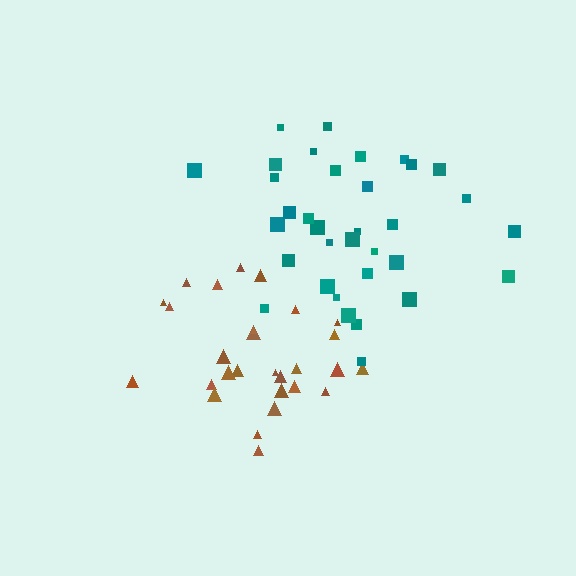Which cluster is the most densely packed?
Brown.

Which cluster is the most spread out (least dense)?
Teal.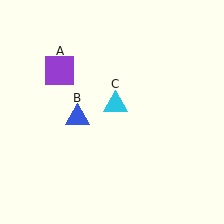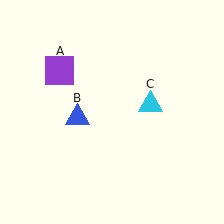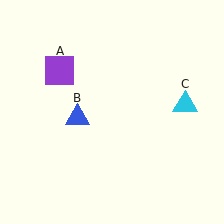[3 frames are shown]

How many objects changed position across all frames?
1 object changed position: cyan triangle (object C).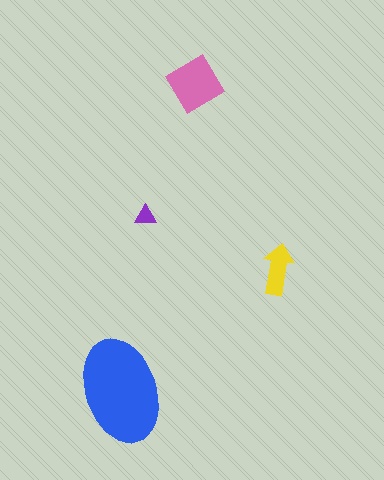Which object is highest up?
The pink diamond is topmost.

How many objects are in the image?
There are 4 objects in the image.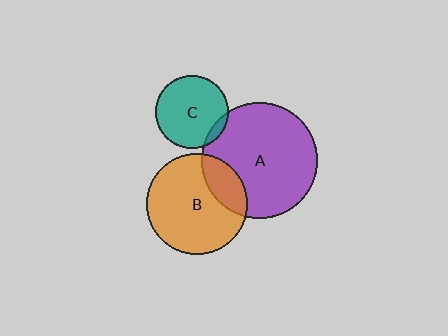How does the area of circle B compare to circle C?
Approximately 1.9 times.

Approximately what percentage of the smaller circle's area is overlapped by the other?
Approximately 10%.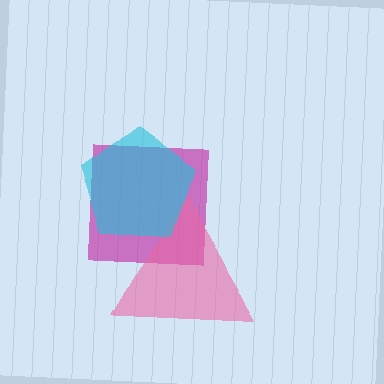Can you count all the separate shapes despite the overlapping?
Yes, there are 3 separate shapes.